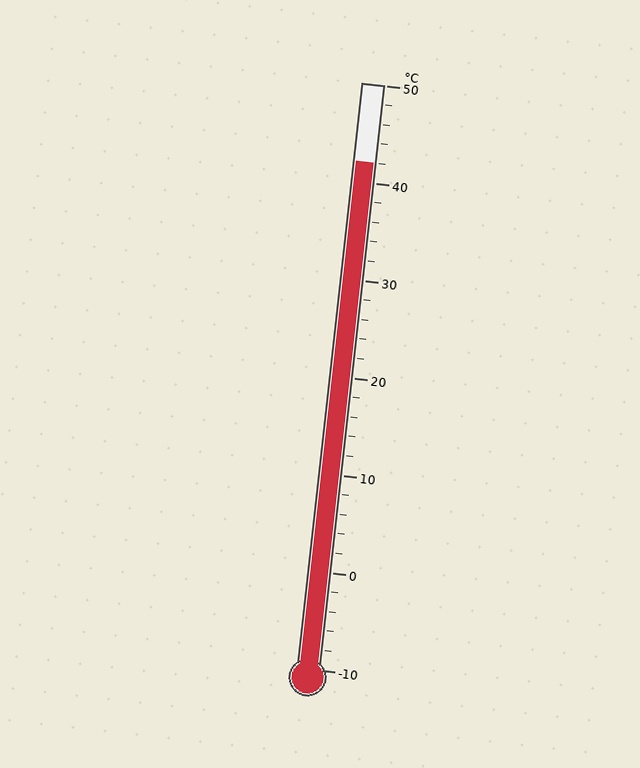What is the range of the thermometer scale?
The thermometer scale ranges from -10°C to 50°C.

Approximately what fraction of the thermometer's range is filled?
The thermometer is filled to approximately 85% of its range.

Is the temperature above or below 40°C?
The temperature is above 40°C.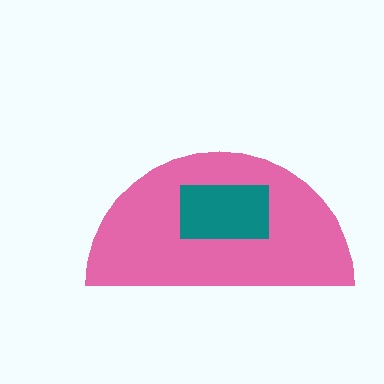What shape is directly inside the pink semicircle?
The teal rectangle.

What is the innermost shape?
The teal rectangle.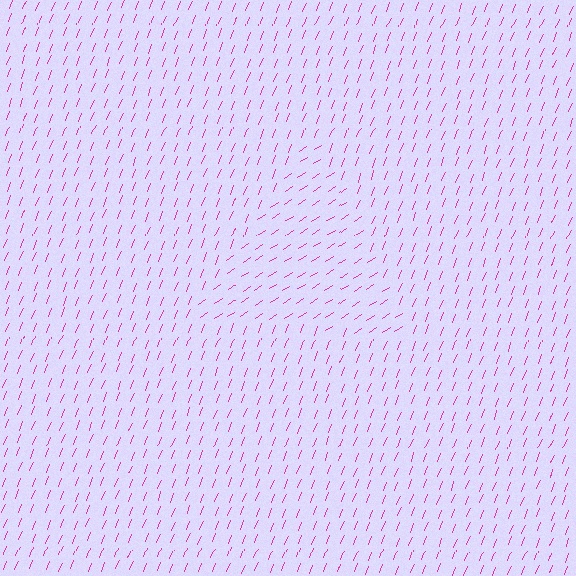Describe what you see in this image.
The image is filled with small magenta line segments. A triangle region in the image has lines oriented differently from the surrounding lines, creating a visible texture boundary.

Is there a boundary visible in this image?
Yes, there is a texture boundary formed by a change in line orientation.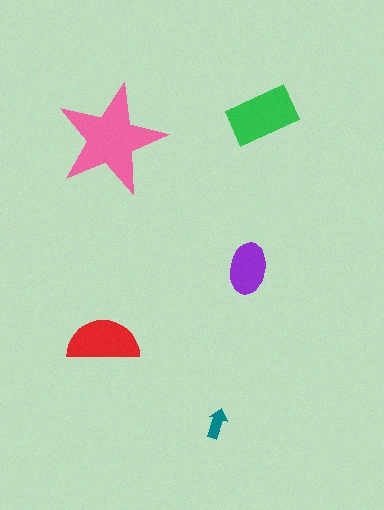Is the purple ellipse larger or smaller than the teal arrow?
Larger.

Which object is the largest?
The pink star.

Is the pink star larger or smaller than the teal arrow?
Larger.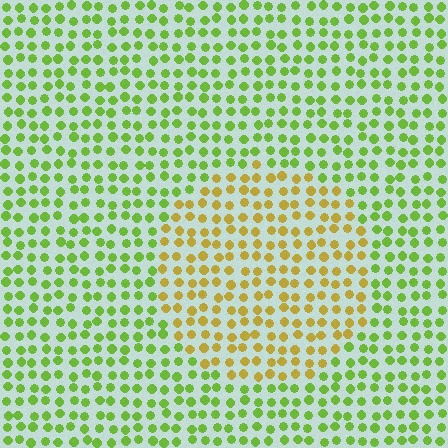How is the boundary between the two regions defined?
The boundary is defined purely by a slight shift in hue (about 46 degrees). Spacing, size, and orientation are identical on both sides.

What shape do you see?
I see a circle.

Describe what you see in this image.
The image is filled with small lime elements in a uniform arrangement. A circle-shaped region is visible where the elements are tinted to a slightly different hue, forming a subtle color boundary.